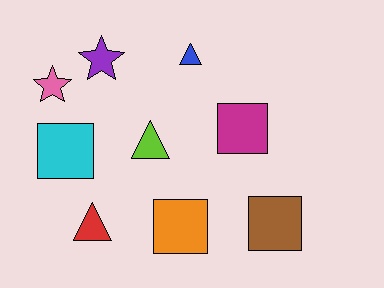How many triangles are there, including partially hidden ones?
There are 3 triangles.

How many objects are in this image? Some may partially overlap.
There are 9 objects.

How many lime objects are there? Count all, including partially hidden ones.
There is 1 lime object.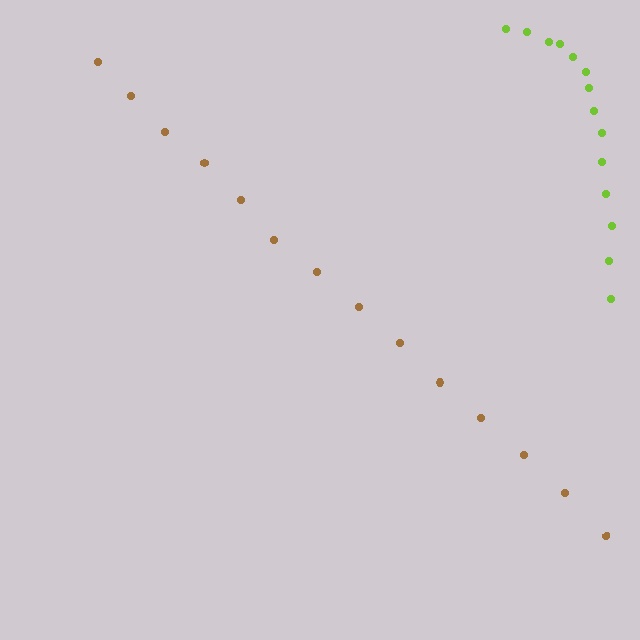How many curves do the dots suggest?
There are 2 distinct paths.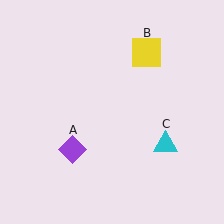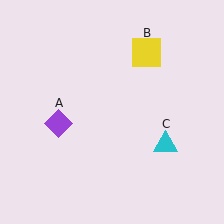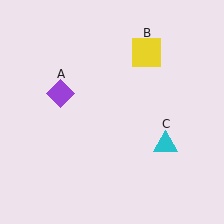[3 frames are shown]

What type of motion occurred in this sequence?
The purple diamond (object A) rotated clockwise around the center of the scene.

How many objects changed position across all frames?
1 object changed position: purple diamond (object A).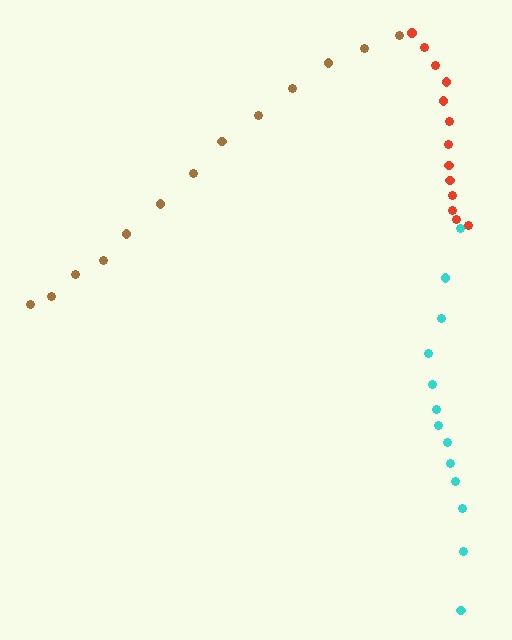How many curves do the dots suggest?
There are 3 distinct paths.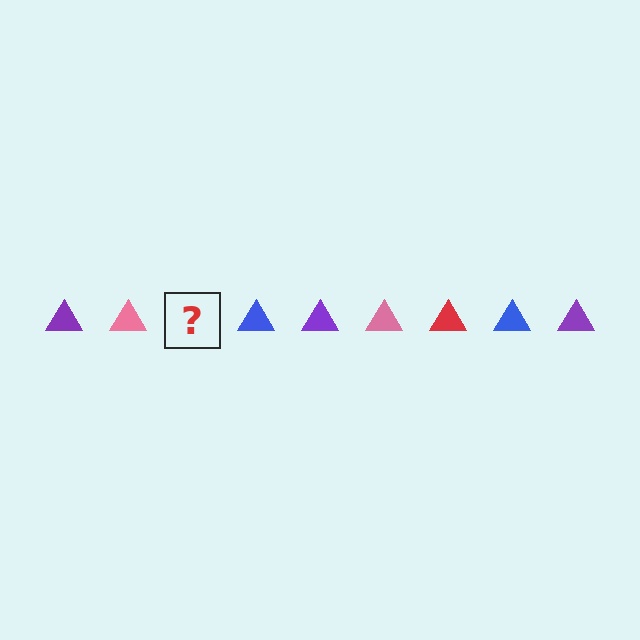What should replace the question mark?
The question mark should be replaced with a red triangle.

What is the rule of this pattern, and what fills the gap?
The rule is that the pattern cycles through purple, pink, red, blue triangles. The gap should be filled with a red triangle.